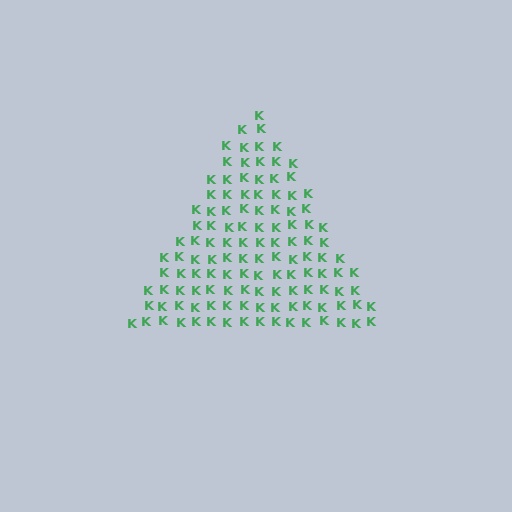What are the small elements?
The small elements are letter K's.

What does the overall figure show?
The overall figure shows a triangle.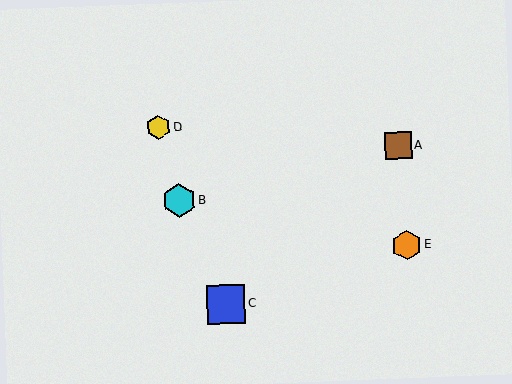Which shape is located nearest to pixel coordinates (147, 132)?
The yellow hexagon (labeled D) at (158, 127) is nearest to that location.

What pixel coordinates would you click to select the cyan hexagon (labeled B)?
Click at (179, 201) to select the cyan hexagon B.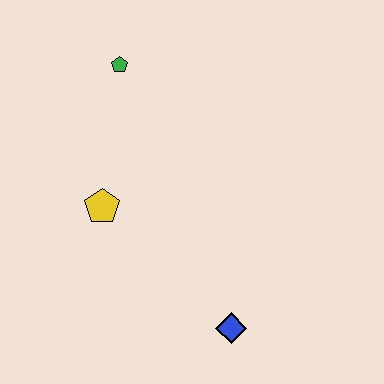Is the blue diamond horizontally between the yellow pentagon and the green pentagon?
No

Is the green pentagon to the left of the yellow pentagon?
No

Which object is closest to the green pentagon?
The yellow pentagon is closest to the green pentagon.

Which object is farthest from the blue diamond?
The green pentagon is farthest from the blue diamond.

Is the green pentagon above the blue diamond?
Yes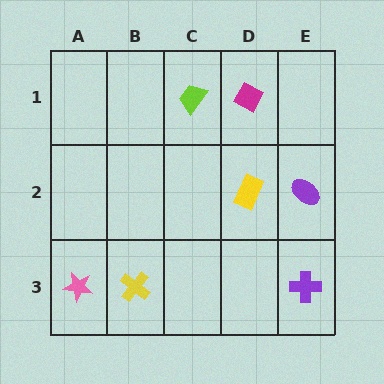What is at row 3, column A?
A pink star.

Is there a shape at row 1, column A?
No, that cell is empty.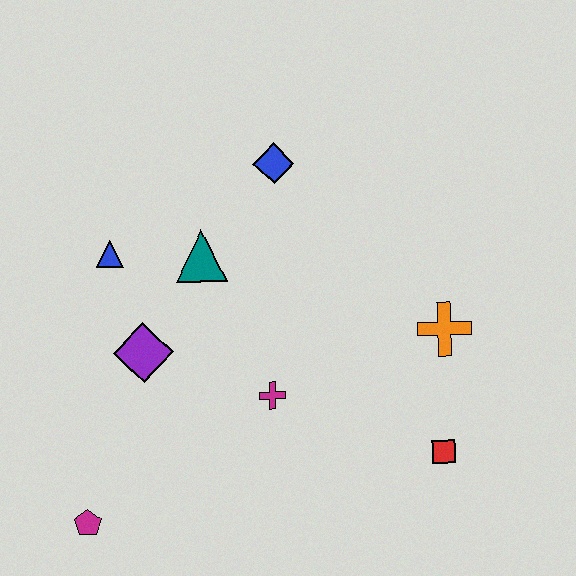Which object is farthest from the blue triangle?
The red square is farthest from the blue triangle.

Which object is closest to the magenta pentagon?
The purple diamond is closest to the magenta pentagon.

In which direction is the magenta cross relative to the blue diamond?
The magenta cross is below the blue diamond.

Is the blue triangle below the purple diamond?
No